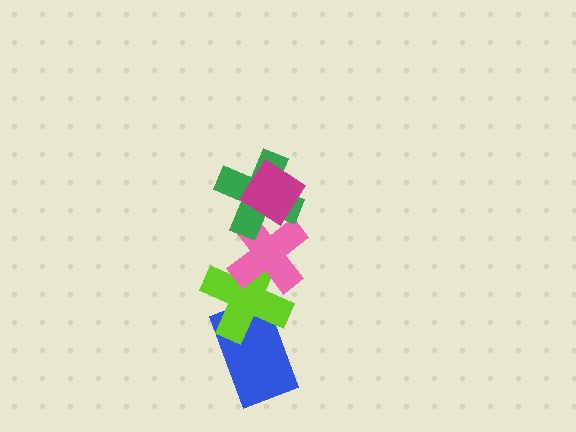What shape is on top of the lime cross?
The pink cross is on top of the lime cross.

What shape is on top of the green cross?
The magenta diamond is on top of the green cross.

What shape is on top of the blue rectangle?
The lime cross is on top of the blue rectangle.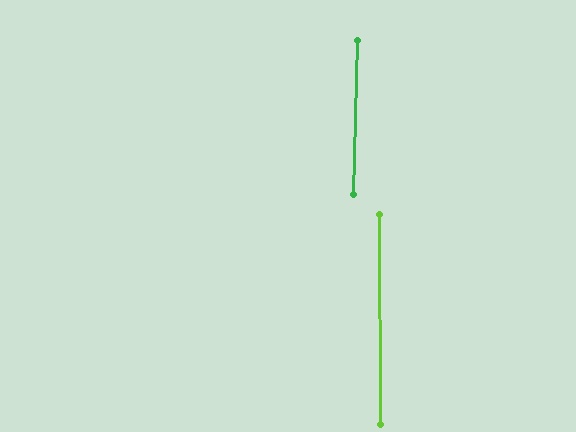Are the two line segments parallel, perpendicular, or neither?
Parallel — their directions differ by only 1.5°.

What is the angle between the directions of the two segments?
Approximately 1 degree.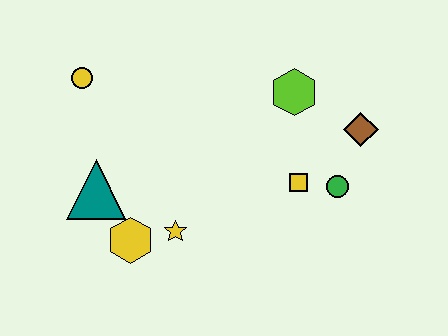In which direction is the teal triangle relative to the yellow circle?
The teal triangle is below the yellow circle.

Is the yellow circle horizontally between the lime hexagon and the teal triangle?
No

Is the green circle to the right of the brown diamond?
No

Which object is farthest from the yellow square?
The yellow circle is farthest from the yellow square.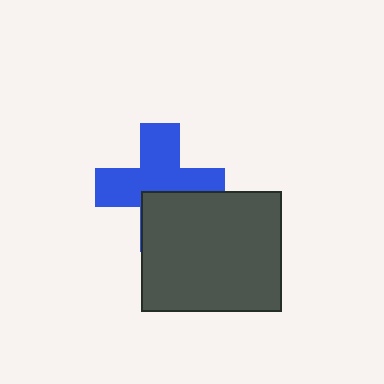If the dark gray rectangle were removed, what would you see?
You would see the complete blue cross.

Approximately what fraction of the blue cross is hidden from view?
Roughly 35% of the blue cross is hidden behind the dark gray rectangle.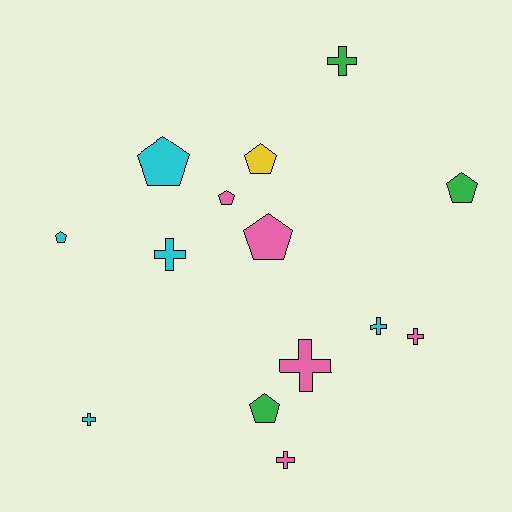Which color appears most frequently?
Cyan, with 5 objects.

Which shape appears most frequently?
Cross, with 7 objects.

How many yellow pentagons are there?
There is 1 yellow pentagon.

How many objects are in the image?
There are 14 objects.